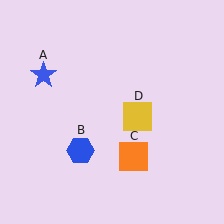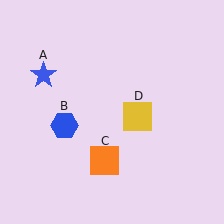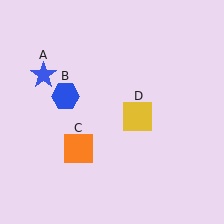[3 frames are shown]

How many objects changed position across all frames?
2 objects changed position: blue hexagon (object B), orange square (object C).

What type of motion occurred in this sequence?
The blue hexagon (object B), orange square (object C) rotated clockwise around the center of the scene.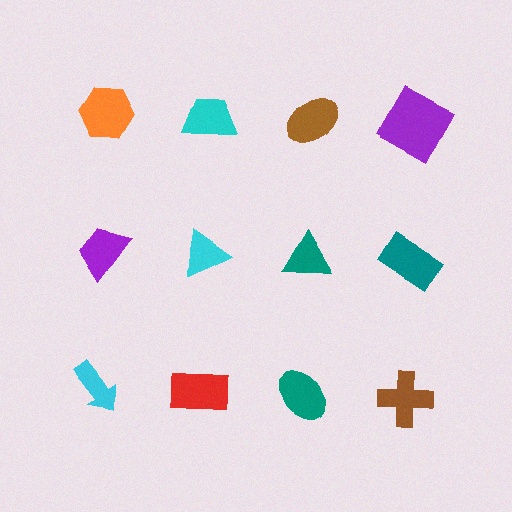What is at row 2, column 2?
A cyan triangle.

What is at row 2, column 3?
A teal triangle.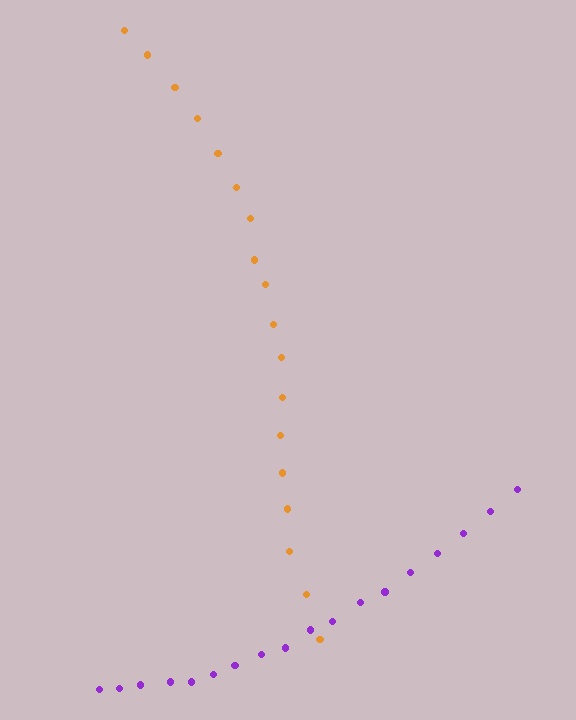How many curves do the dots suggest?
There are 2 distinct paths.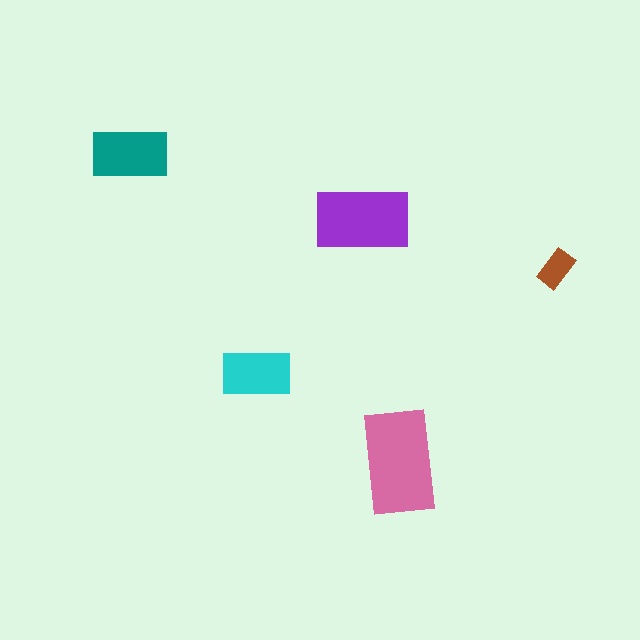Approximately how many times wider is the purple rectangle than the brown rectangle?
About 2.5 times wider.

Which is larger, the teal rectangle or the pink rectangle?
The pink one.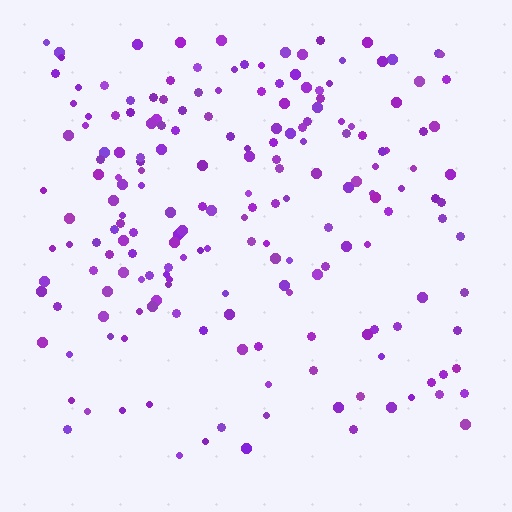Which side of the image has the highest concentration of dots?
The top.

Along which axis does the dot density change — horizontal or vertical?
Vertical.